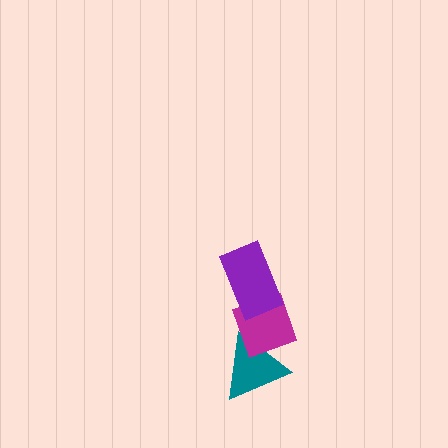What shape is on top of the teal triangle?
The magenta diamond is on top of the teal triangle.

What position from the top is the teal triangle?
The teal triangle is 3rd from the top.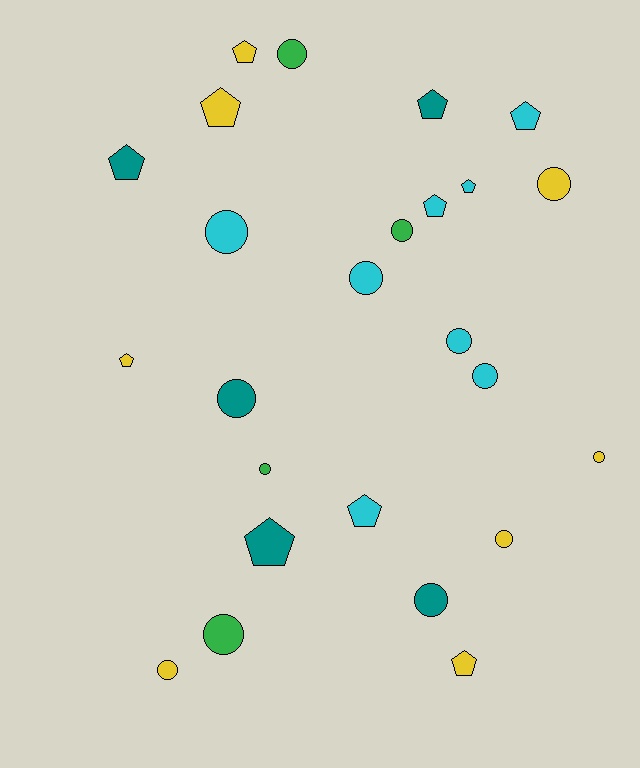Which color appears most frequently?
Cyan, with 8 objects.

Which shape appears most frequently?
Circle, with 14 objects.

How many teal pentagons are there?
There are 3 teal pentagons.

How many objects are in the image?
There are 25 objects.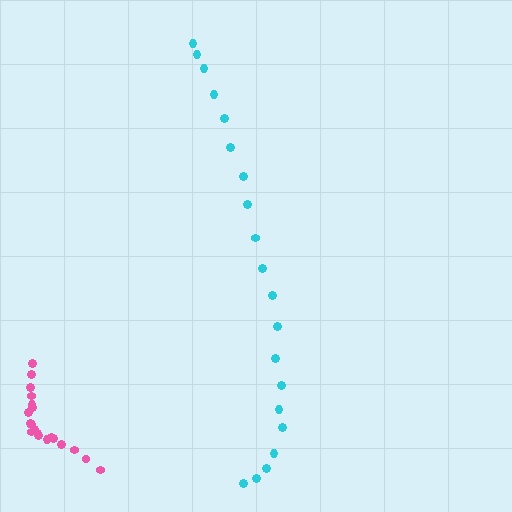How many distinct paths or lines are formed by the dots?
There are 2 distinct paths.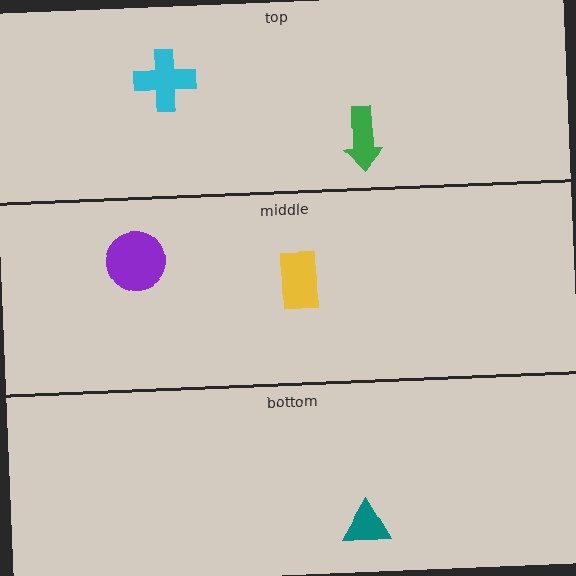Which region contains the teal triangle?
The bottom region.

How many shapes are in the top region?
2.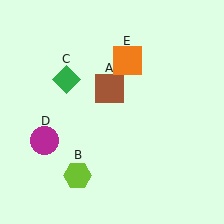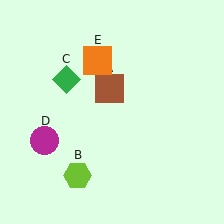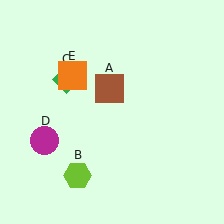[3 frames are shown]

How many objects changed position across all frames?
1 object changed position: orange square (object E).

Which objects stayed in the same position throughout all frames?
Brown square (object A) and lime hexagon (object B) and green diamond (object C) and magenta circle (object D) remained stationary.